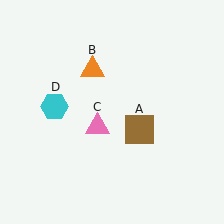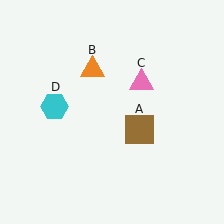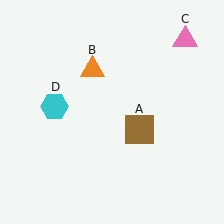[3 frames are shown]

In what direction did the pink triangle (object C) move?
The pink triangle (object C) moved up and to the right.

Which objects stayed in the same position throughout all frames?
Brown square (object A) and orange triangle (object B) and cyan hexagon (object D) remained stationary.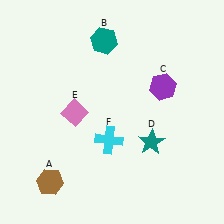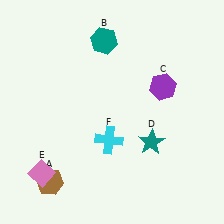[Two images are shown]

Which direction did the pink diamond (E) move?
The pink diamond (E) moved down.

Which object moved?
The pink diamond (E) moved down.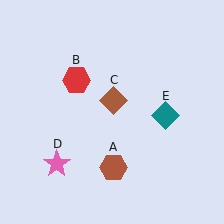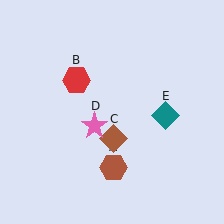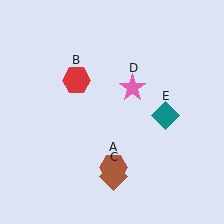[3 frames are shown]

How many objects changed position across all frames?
2 objects changed position: brown diamond (object C), pink star (object D).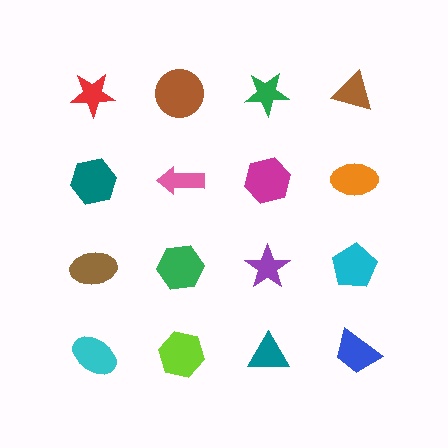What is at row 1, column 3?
A green star.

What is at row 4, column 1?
A cyan ellipse.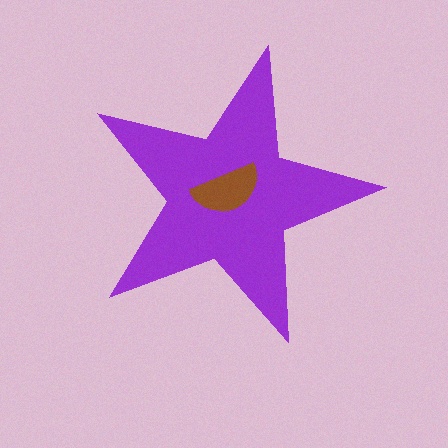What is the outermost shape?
The purple star.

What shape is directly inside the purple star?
The brown semicircle.